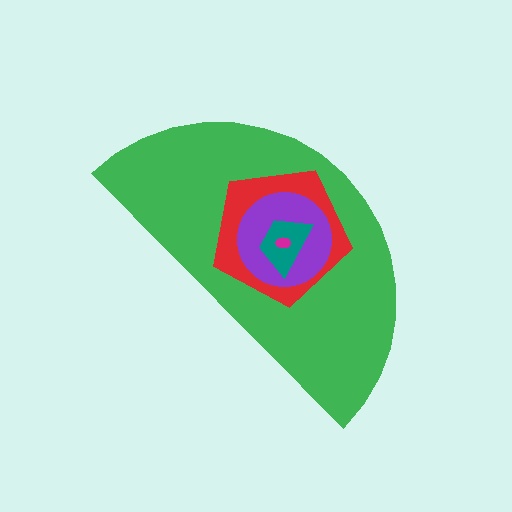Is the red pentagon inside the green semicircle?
Yes.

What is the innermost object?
The magenta ellipse.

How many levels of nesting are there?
5.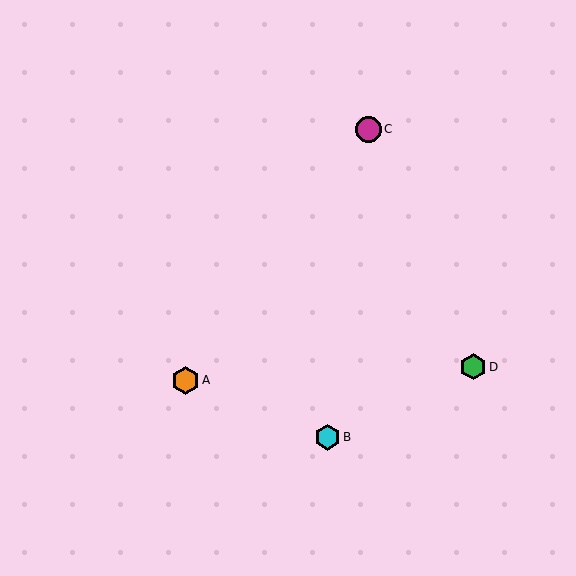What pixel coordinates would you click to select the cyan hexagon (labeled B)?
Click at (327, 437) to select the cyan hexagon B.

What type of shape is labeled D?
Shape D is a green hexagon.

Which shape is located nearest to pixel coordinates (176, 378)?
The orange hexagon (labeled A) at (186, 380) is nearest to that location.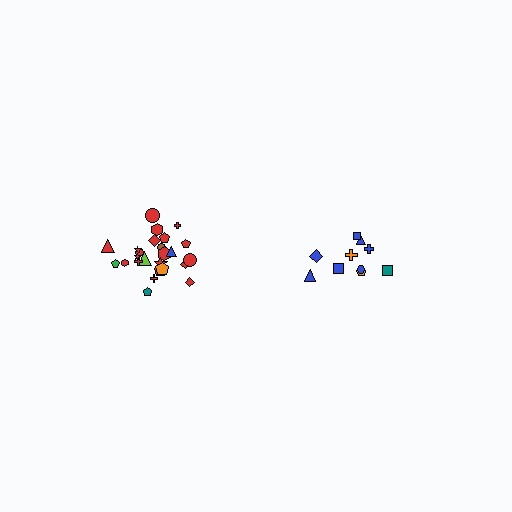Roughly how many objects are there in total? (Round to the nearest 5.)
Roughly 35 objects in total.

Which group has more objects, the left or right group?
The left group.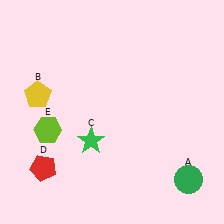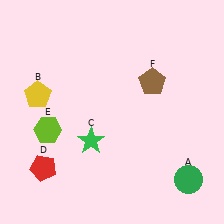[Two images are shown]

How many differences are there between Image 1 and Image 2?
There is 1 difference between the two images.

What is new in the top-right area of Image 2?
A brown pentagon (F) was added in the top-right area of Image 2.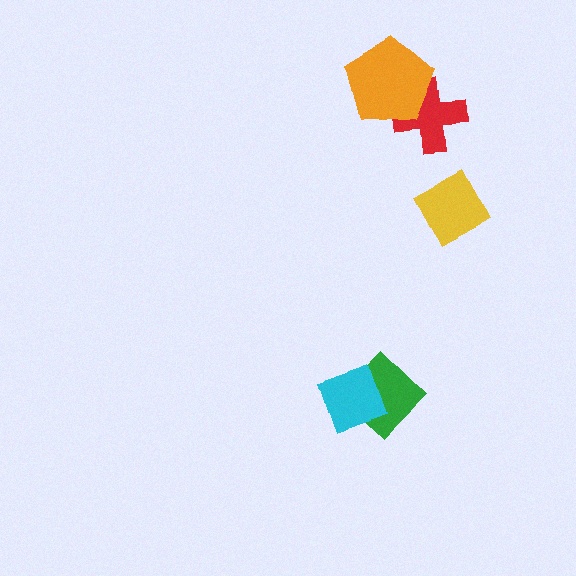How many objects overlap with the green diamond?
1 object overlaps with the green diamond.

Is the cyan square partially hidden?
No, no other shape covers it.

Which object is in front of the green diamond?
The cyan square is in front of the green diamond.